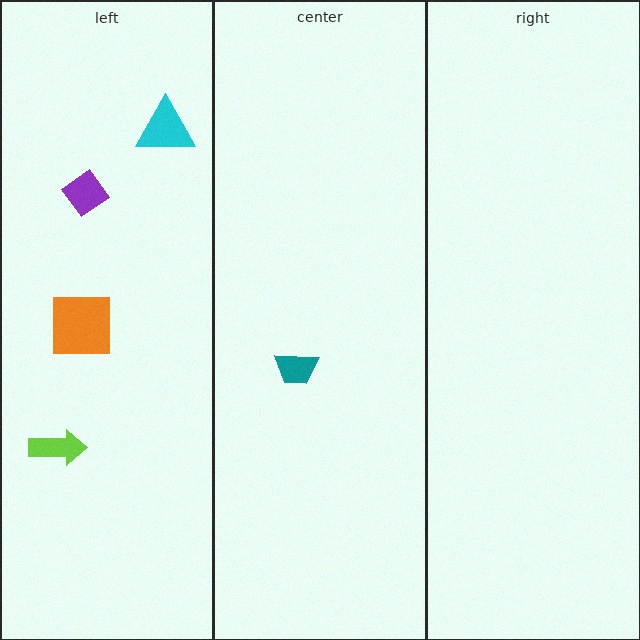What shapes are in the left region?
The lime arrow, the cyan triangle, the purple diamond, the orange square.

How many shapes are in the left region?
4.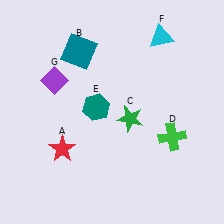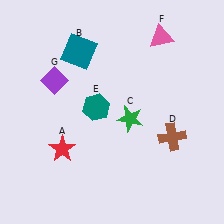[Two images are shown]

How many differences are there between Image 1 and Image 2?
There are 2 differences between the two images.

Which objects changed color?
D changed from green to brown. F changed from cyan to pink.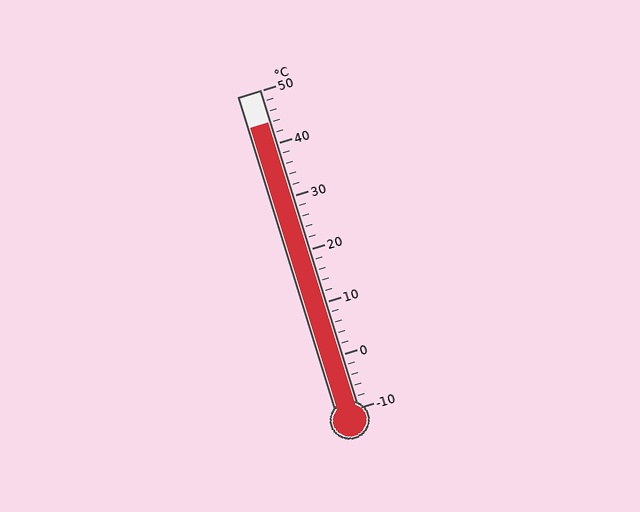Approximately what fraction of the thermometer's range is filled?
The thermometer is filled to approximately 90% of its range.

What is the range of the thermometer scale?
The thermometer scale ranges from -10°C to 50°C.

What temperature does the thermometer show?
The thermometer shows approximately 44°C.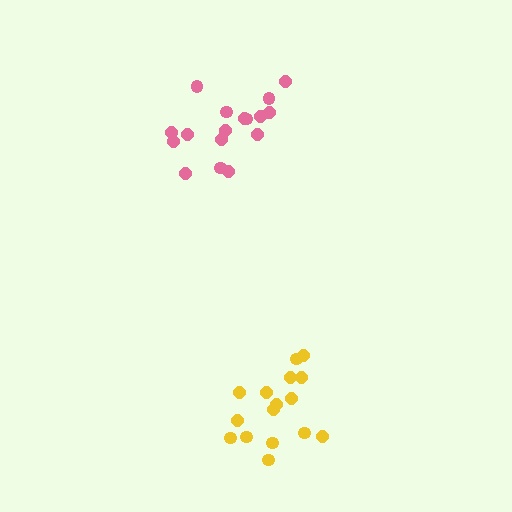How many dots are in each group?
Group 1: 16 dots, Group 2: 17 dots (33 total).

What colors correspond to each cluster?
The clusters are colored: yellow, pink.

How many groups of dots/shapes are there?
There are 2 groups.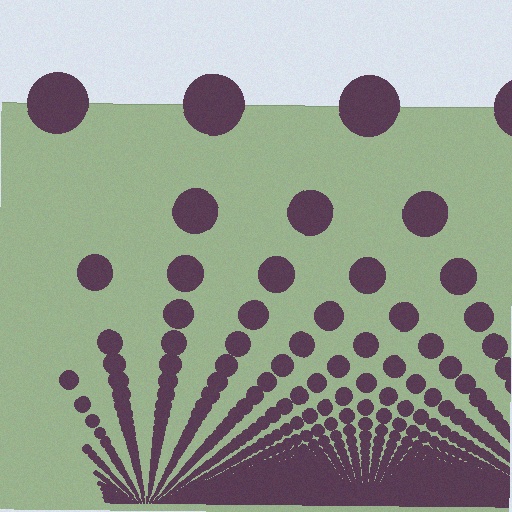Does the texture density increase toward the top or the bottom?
Density increases toward the bottom.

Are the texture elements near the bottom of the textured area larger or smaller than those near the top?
Smaller. The gradient is inverted — elements near the bottom are smaller and denser.